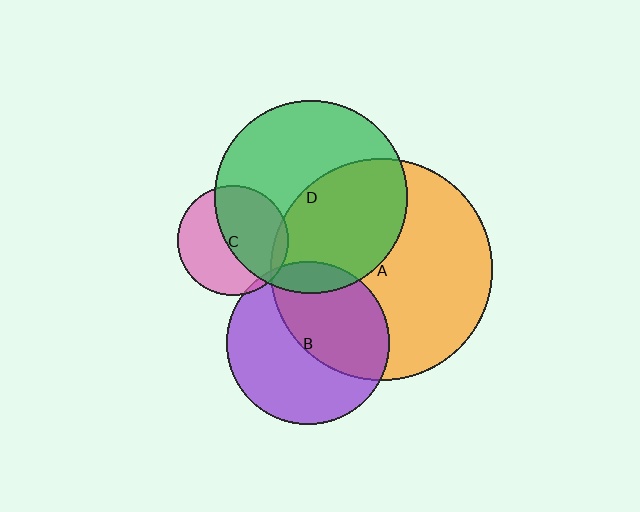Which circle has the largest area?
Circle A (orange).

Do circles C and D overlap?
Yes.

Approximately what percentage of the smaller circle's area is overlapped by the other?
Approximately 50%.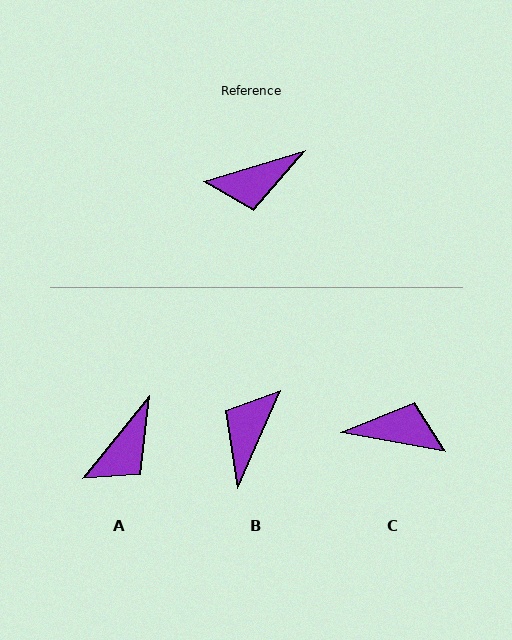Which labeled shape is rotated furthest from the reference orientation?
C, about 152 degrees away.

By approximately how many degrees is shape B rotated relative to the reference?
Approximately 130 degrees clockwise.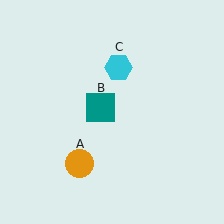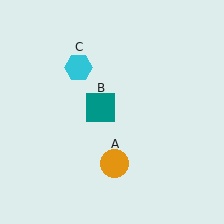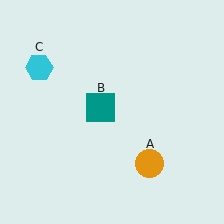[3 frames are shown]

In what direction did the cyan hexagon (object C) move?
The cyan hexagon (object C) moved left.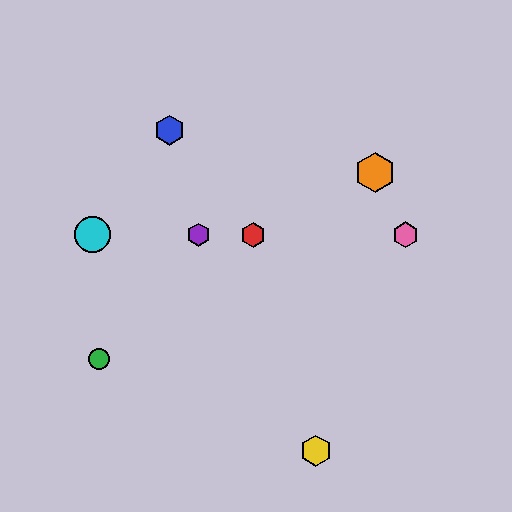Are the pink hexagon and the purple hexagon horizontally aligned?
Yes, both are at y≈235.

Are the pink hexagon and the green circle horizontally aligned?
No, the pink hexagon is at y≈235 and the green circle is at y≈359.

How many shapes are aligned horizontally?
4 shapes (the red hexagon, the purple hexagon, the cyan circle, the pink hexagon) are aligned horizontally.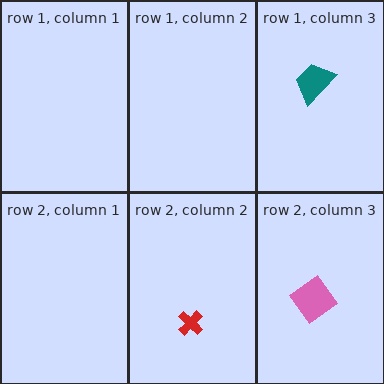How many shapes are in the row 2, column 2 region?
1.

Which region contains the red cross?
The row 2, column 2 region.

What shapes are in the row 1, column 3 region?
The teal trapezoid.